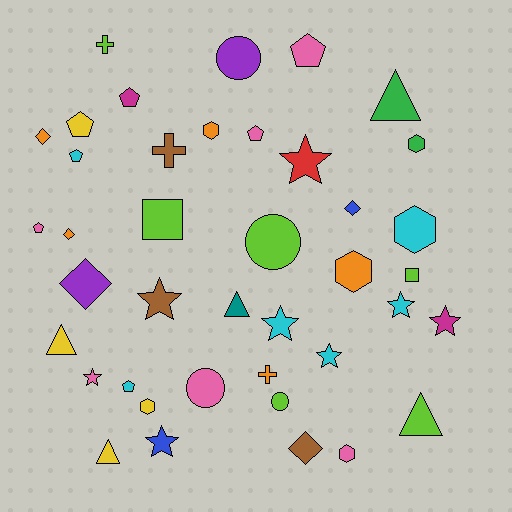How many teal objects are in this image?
There is 1 teal object.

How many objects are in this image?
There are 40 objects.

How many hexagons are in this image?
There are 6 hexagons.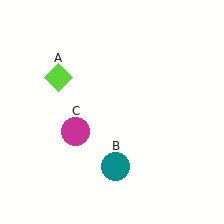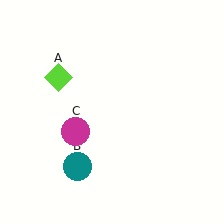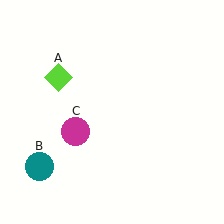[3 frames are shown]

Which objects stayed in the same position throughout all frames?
Lime diamond (object A) and magenta circle (object C) remained stationary.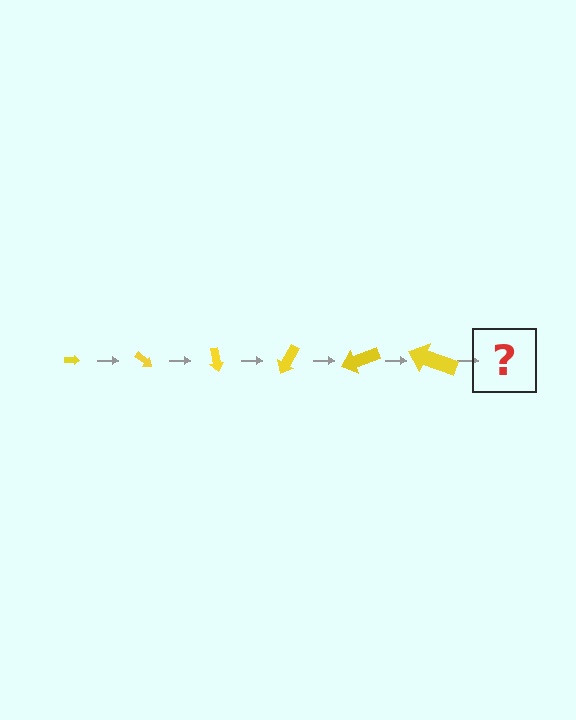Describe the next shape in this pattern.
It should be an arrow, larger than the previous one and rotated 240 degrees from the start.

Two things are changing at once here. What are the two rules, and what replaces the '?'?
The two rules are that the arrow grows larger each step and it rotates 40 degrees each step. The '?' should be an arrow, larger than the previous one and rotated 240 degrees from the start.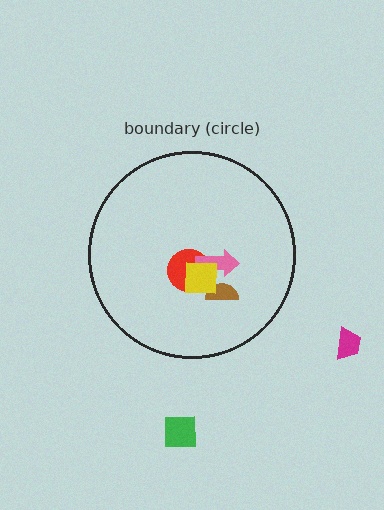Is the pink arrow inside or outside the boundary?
Inside.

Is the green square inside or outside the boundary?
Outside.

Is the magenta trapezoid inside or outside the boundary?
Outside.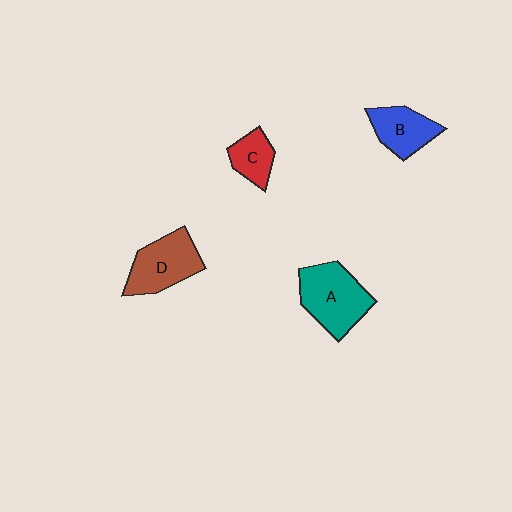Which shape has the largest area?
Shape A (teal).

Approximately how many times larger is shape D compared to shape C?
Approximately 1.8 times.